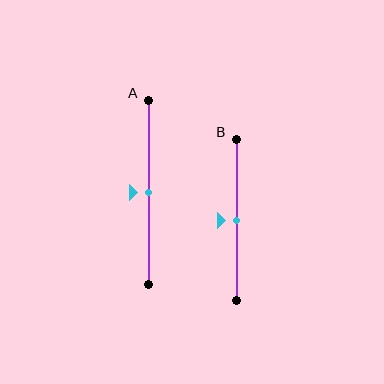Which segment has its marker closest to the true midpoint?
Segment A has its marker closest to the true midpoint.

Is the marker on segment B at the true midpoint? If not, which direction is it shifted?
Yes, the marker on segment B is at the true midpoint.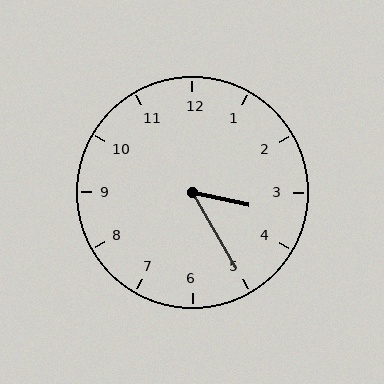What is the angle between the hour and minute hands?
Approximately 48 degrees.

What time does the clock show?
3:25.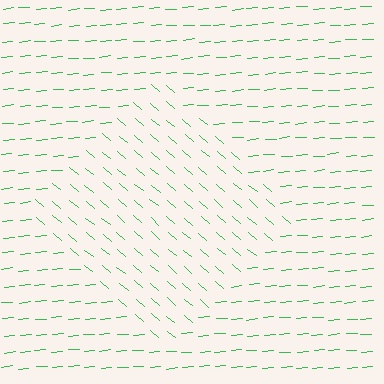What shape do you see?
I see a diamond.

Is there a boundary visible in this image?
Yes, there is a texture boundary formed by a change in line orientation.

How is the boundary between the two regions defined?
The boundary is defined purely by a change in line orientation (approximately 45 degrees difference). All lines are the same color and thickness.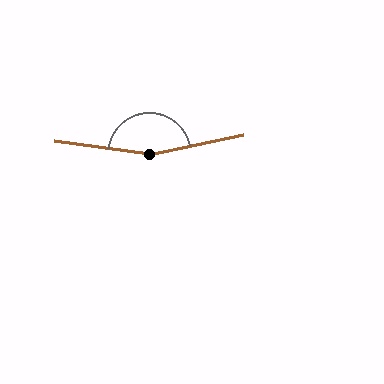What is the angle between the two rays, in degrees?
Approximately 160 degrees.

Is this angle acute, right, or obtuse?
It is obtuse.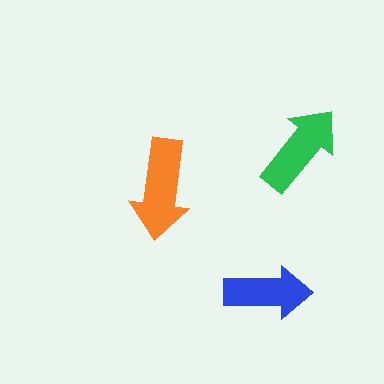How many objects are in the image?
There are 3 objects in the image.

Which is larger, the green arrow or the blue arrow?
The green one.